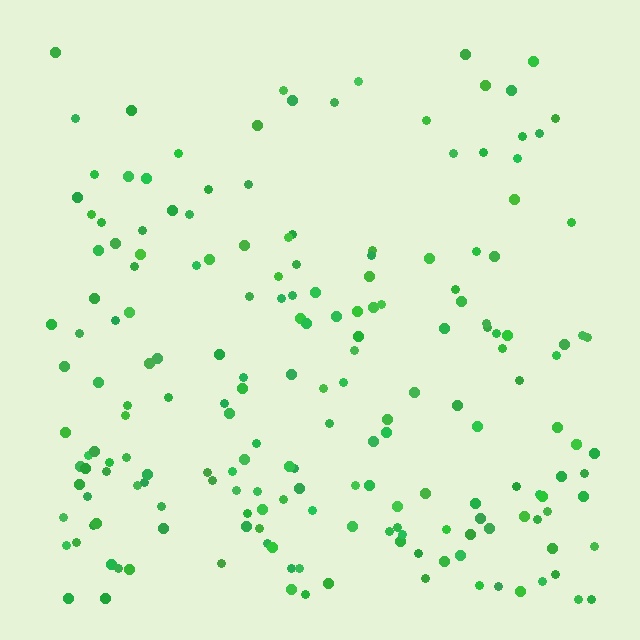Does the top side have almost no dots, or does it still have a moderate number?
Still a moderate number, just noticeably fewer than the bottom.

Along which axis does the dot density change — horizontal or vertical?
Vertical.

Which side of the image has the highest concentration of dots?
The bottom.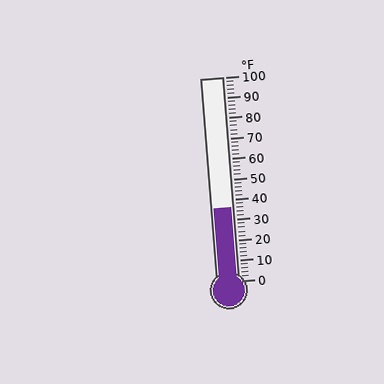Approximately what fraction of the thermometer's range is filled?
The thermometer is filled to approximately 35% of its range.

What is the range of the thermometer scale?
The thermometer scale ranges from 0°F to 100°F.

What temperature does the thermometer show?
The thermometer shows approximately 36°F.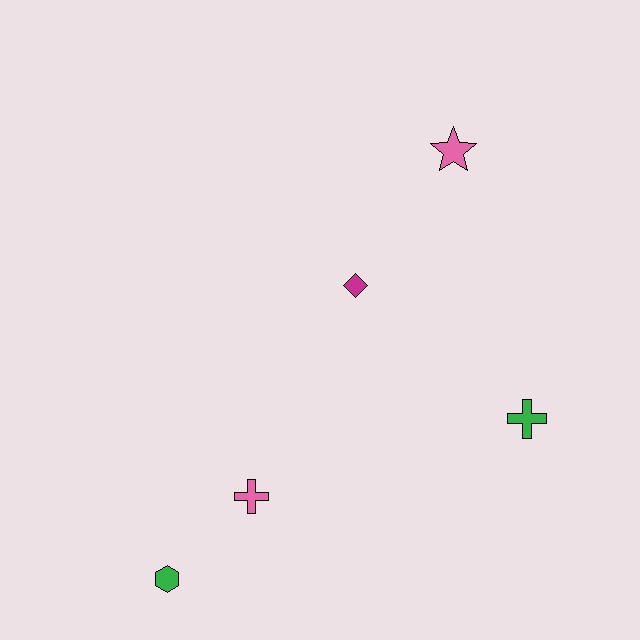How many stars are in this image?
There is 1 star.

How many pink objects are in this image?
There are 2 pink objects.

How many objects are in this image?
There are 5 objects.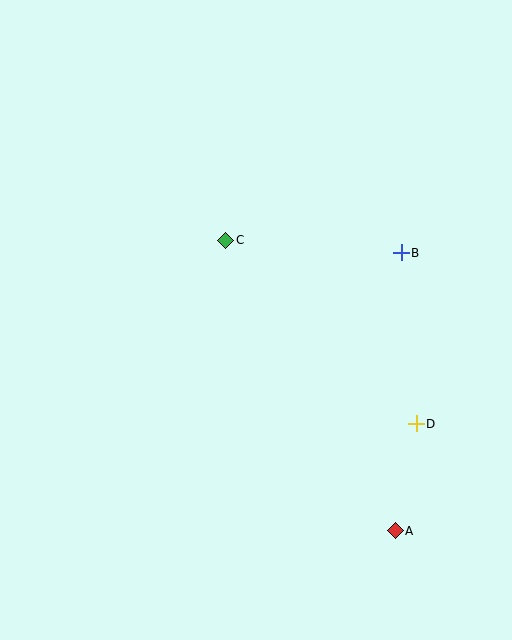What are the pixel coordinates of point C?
Point C is at (226, 240).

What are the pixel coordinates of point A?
Point A is at (395, 531).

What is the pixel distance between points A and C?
The distance between A and C is 337 pixels.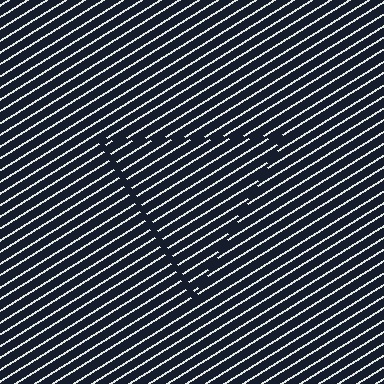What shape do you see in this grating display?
An illusory triangle. The interior of the shape contains the same grating, shifted by half a period — the contour is defined by the phase discontinuity where line-ends from the inner and outer gratings abut.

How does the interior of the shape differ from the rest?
The interior of the shape contains the same grating, shifted by half a period — the contour is defined by the phase discontinuity where line-ends from the inner and outer gratings abut.